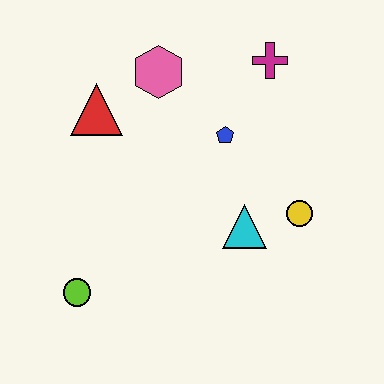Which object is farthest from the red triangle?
The yellow circle is farthest from the red triangle.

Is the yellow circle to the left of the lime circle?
No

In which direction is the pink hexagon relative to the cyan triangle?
The pink hexagon is above the cyan triangle.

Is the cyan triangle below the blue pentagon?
Yes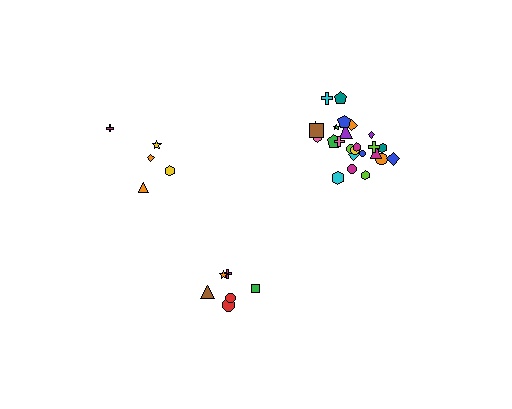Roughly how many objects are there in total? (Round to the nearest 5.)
Roughly 35 objects in total.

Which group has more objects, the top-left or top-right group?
The top-right group.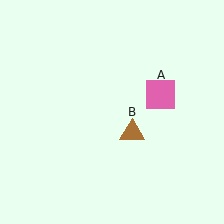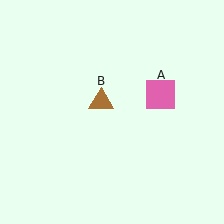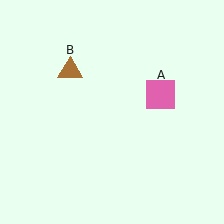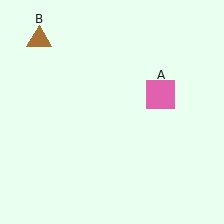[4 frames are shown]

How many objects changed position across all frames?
1 object changed position: brown triangle (object B).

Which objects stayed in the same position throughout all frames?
Pink square (object A) remained stationary.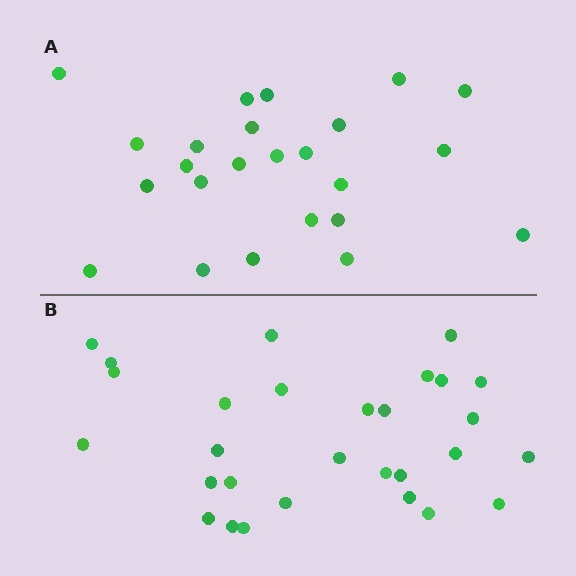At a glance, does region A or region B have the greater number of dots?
Region B (the bottom region) has more dots.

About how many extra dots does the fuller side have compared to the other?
Region B has about 5 more dots than region A.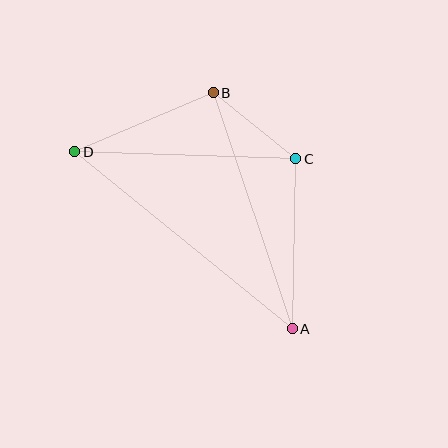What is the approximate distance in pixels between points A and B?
The distance between A and B is approximately 249 pixels.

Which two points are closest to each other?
Points B and C are closest to each other.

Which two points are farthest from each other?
Points A and D are farthest from each other.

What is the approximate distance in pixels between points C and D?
The distance between C and D is approximately 221 pixels.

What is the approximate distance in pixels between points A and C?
The distance between A and C is approximately 170 pixels.